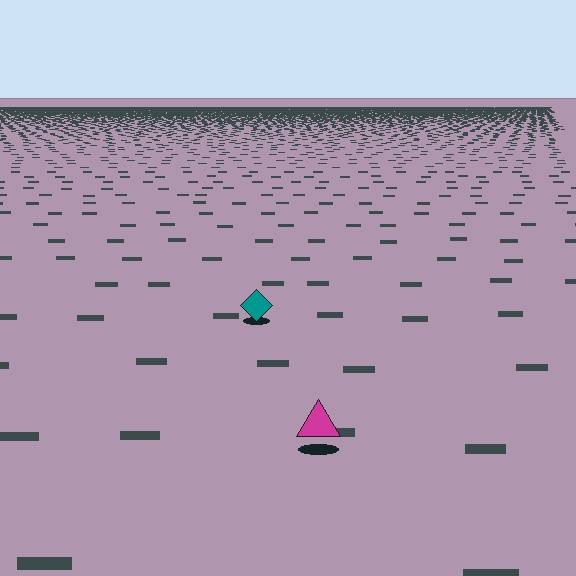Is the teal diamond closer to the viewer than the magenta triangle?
No. The magenta triangle is closer — you can tell from the texture gradient: the ground texture is coarser near it.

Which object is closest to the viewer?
The magenta triangle is closest. The texture marks near it are larger and more spread out.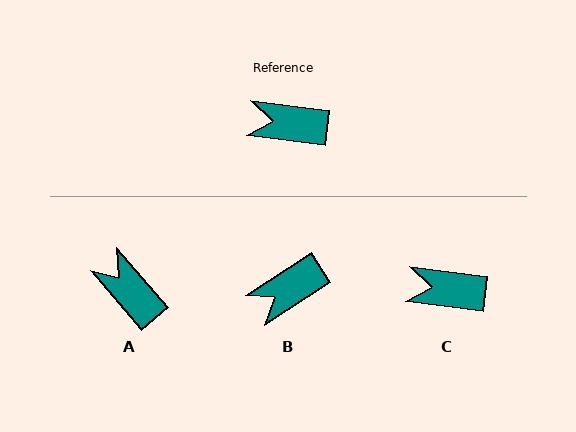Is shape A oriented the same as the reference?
No, it is off by about 42 degrees.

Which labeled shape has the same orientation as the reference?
C.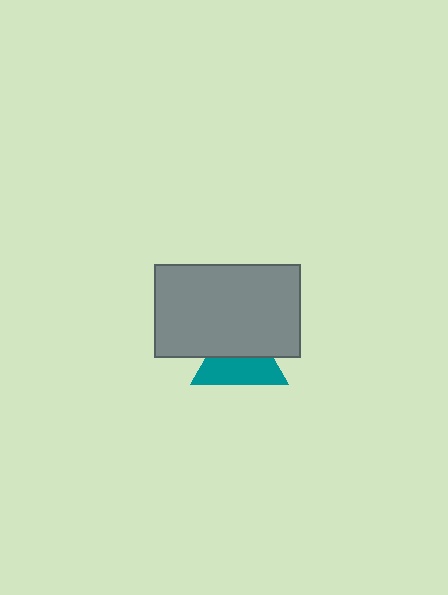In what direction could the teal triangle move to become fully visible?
The teal triangle could move down. That would shift it out from behind the gray rectangle entirely.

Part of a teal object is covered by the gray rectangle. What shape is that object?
It is a triangle.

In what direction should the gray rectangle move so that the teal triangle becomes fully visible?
The gray rectangle should move up. That is the shortest direction to clear the overlap and leave the teal triangle fully visible.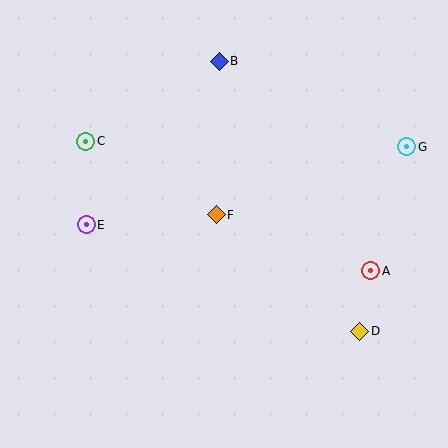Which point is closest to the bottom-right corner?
Point D is closest to the bottom-right corner.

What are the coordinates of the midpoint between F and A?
The midpoint between F and A is at (293, 243).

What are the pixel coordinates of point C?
Point C is at (86, 141).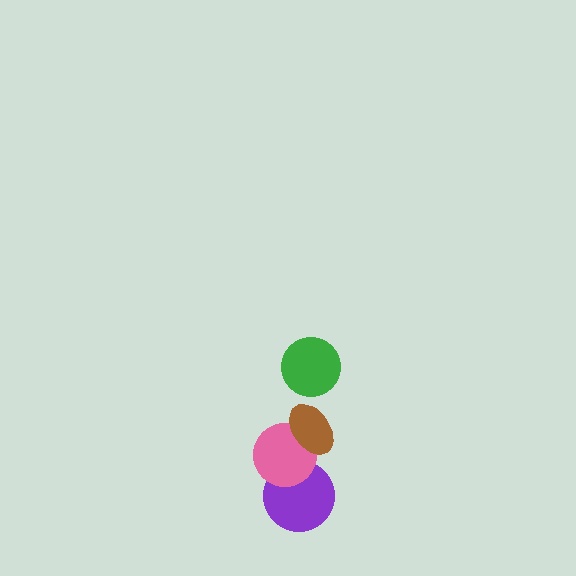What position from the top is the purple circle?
The purple circle is 4th from the top.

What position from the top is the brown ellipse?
The brown ellipse is 2nd from the top.